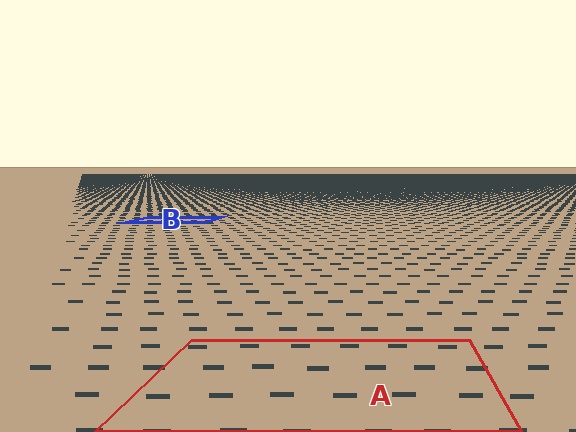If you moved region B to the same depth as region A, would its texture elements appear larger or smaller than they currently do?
They would appear larger. At a closer depth, the same texture elements are projected at a bigger on-screen size.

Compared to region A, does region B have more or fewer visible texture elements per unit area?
Region B has more texture elements per unit area — they are packed more densely because it is farther away.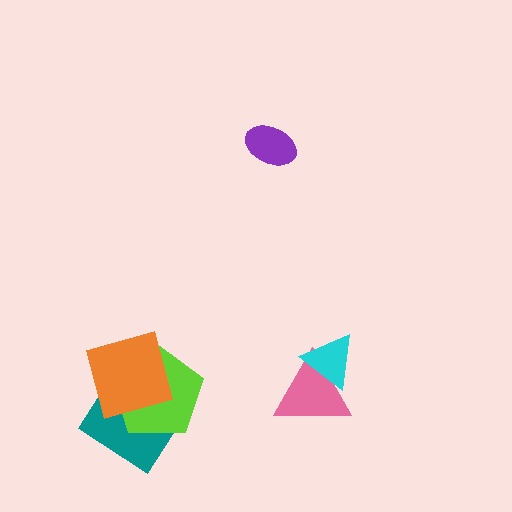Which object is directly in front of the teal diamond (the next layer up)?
The lime pentagon is directly in front of the teal diamond.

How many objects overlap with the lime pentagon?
2 objects overlap with the lime pentagon.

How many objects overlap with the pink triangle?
1 object overlaps with the pink triangle.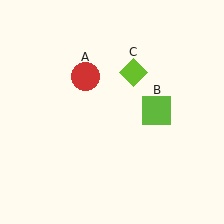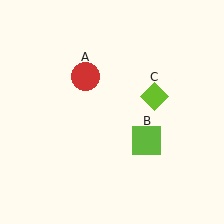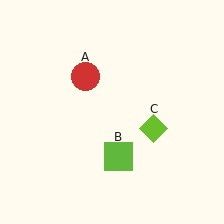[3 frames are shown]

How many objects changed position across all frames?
2 objects changed position: lime square (object B), lime diamond (object C).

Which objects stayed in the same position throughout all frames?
Red circle (object A) remained stationary.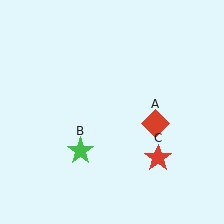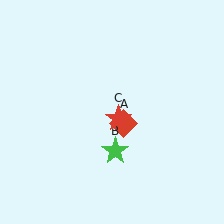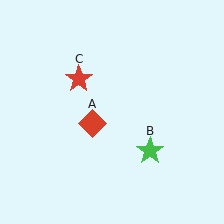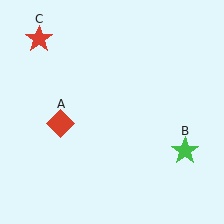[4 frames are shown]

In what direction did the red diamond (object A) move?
The red diamond (object A) moved left.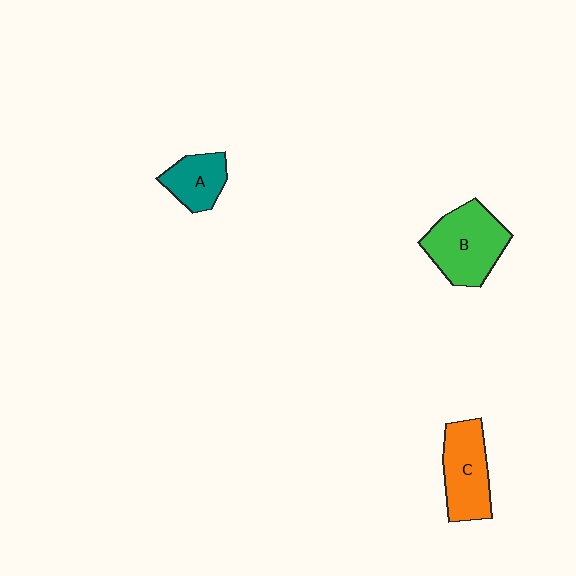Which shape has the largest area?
Shape B (green).